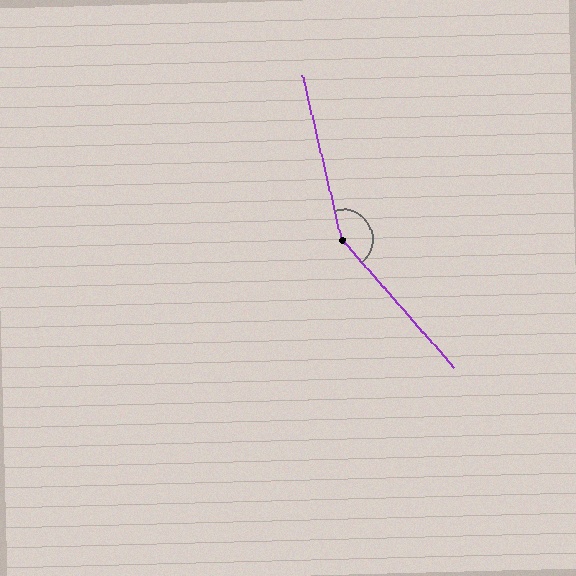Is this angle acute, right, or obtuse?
It is obtuse.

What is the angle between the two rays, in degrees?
Approximately 153 degrees.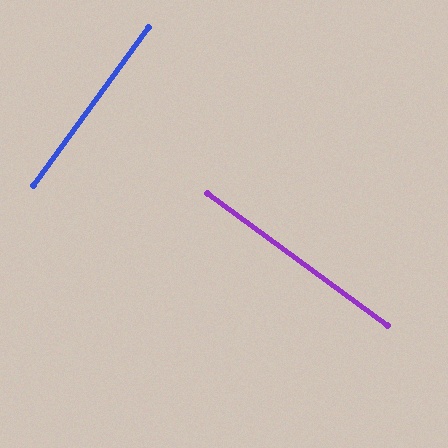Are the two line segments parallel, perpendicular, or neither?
Perpendicular — they meet at approximately 90°.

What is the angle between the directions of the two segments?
Approximately 90 degrees.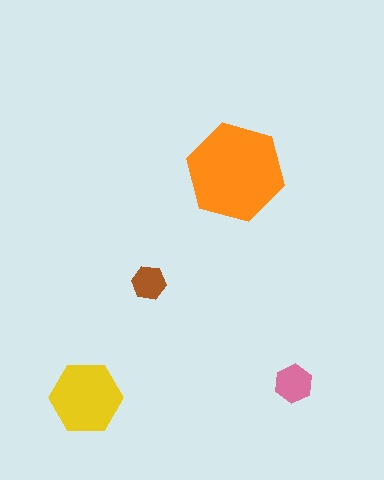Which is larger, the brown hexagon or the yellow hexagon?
The yellow one.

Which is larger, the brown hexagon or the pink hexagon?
The pink one.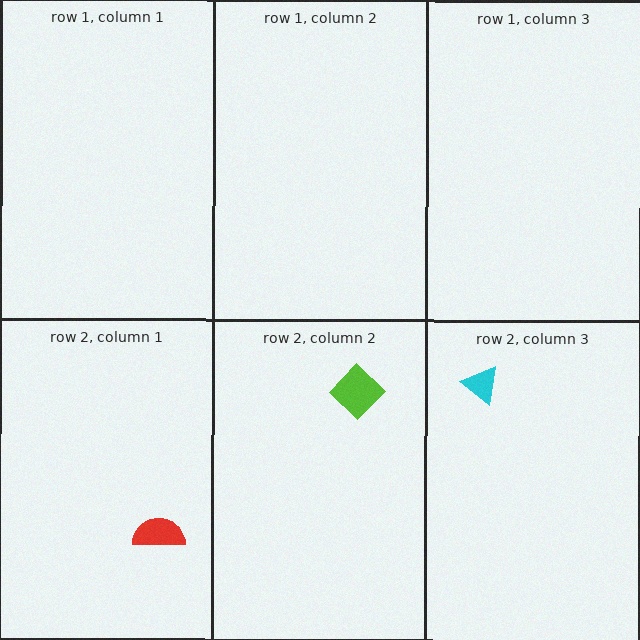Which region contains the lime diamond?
The row 2, column 2 region.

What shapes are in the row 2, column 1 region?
The red semicircle.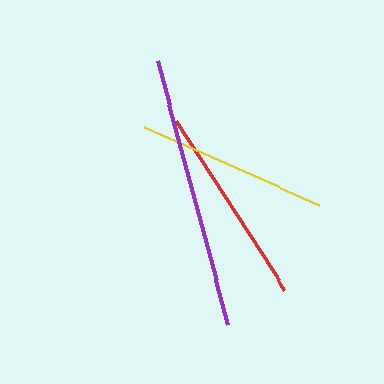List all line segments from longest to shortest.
From longest to shortest: purple, red, yellow.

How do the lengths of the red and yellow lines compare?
The red and yellow lines are approximately the same length.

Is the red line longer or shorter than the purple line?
The purple line is longer than the red line.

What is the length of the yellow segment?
The yellow segment is approximately 192 pixels long.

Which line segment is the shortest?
The yellow line is the shortest at approximately 192 pixels.